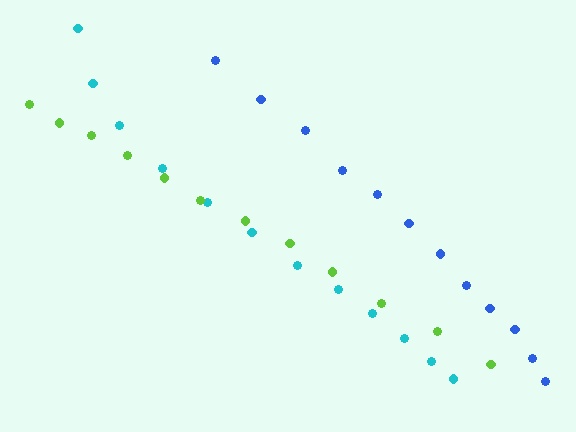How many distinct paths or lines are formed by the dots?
There are 3 distinct paths.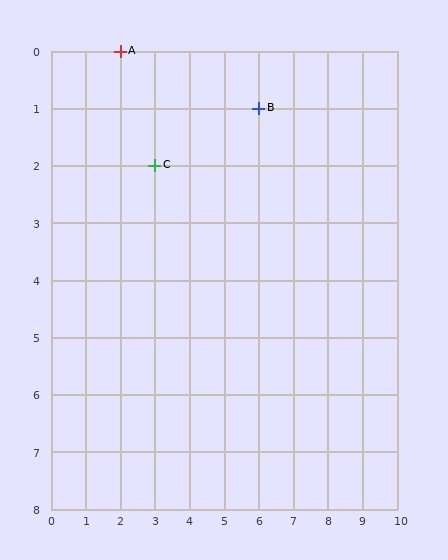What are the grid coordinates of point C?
Point C is at grid coordinates (3, 2).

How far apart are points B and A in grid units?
Points B and A are 4 columns and 1 row apart (about 4.1 grid units diagonally).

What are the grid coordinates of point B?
Point B is at grid coordinates (6, 1).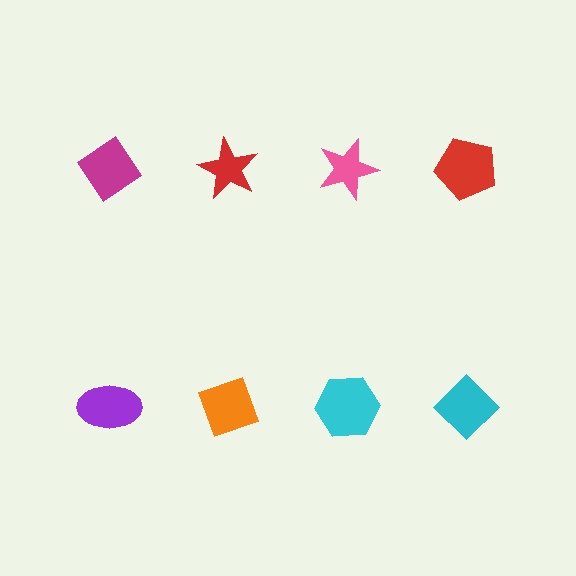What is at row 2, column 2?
An orange diamond.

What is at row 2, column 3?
A cyan hexagon.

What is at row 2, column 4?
A cyan diamond.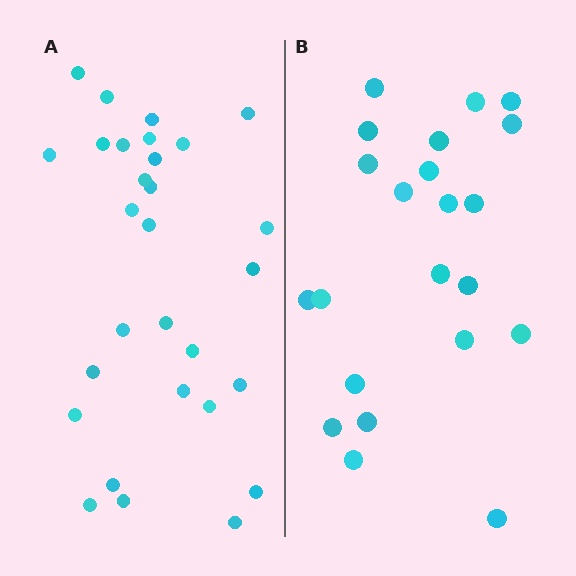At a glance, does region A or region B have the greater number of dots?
Region A (the left region) has more dots.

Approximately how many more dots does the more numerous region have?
Region A has roughly 8 or so more dots than region B.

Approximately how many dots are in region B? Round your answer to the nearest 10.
About 20 dots. (The exact count is 22, which rounds to 20.)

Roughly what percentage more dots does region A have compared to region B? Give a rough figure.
About 30% more.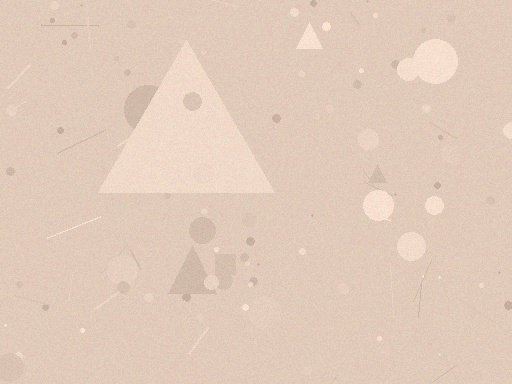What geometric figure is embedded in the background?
A triangle is embedded in the background.